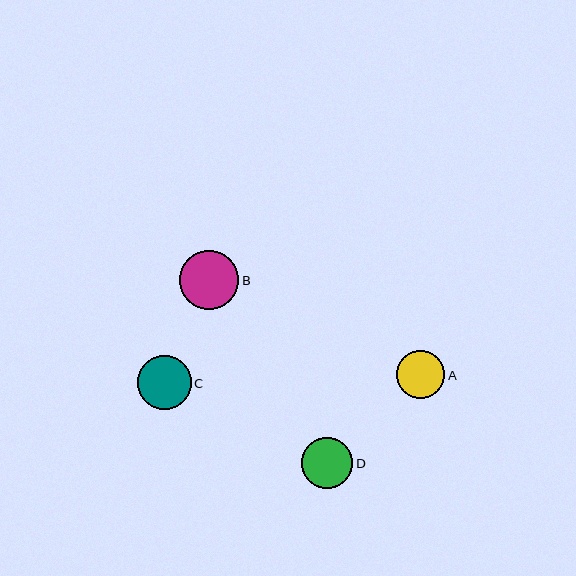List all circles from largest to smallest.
From largest to smallest: B, C, D, A.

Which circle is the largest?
Circle B is the largest with a size of approximately 59 pixels.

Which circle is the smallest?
Circle A is the smallest with a size of approximately 48 pixels.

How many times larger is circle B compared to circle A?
Circle B is approximately 1.2 times the size of circle A.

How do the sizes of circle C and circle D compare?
Circle C and circle D are approximately the same size.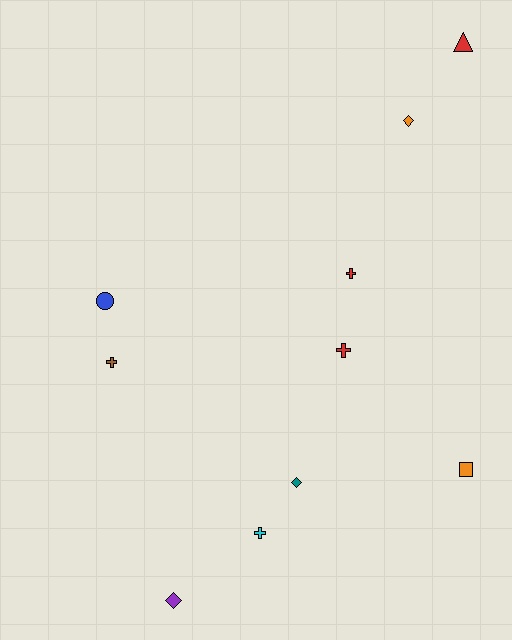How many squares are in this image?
There is 1 square.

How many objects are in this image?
There are 10 objects.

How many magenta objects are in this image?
There are no magenta objects.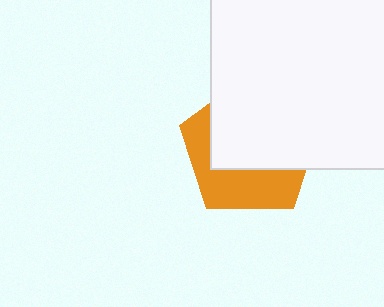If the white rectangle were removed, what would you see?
You would see the complete orange pentagon.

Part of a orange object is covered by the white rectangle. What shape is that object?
It is a pentagon.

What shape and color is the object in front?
The object in front is a white rectangle.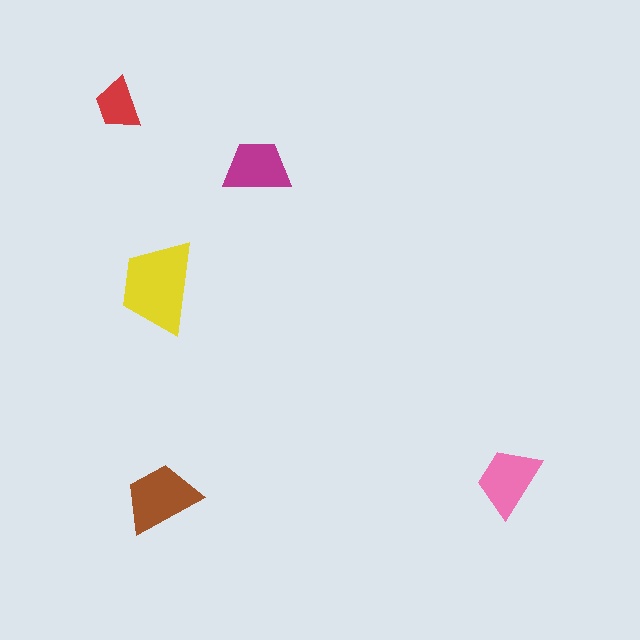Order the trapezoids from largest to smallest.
the yellow one, the brown one, the pink one, the magenta one, the red one.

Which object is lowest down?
The brown trapezoid is bottommost.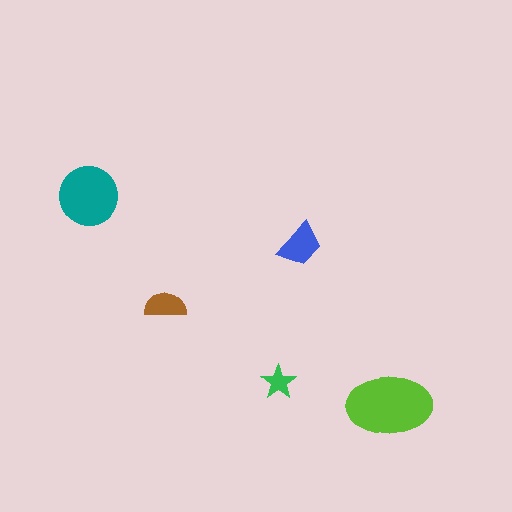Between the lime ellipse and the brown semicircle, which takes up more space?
The lime ellipse.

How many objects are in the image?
There are 5 objects in the image.